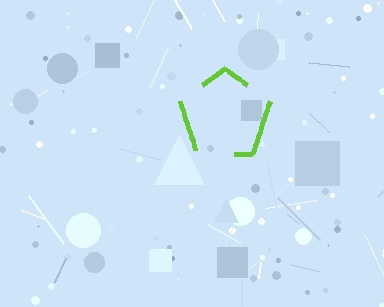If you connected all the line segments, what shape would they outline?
They would outline a pentagon.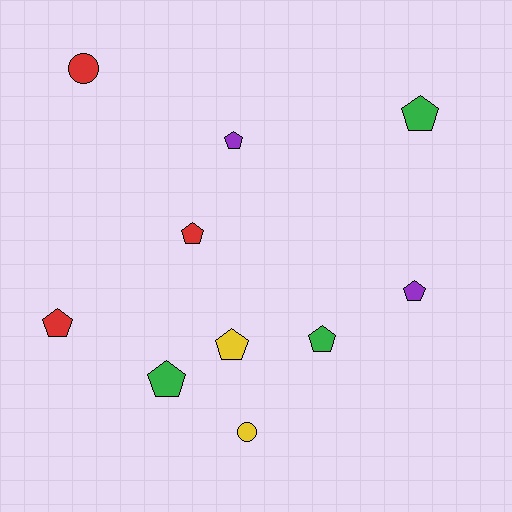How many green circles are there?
There are no green circles.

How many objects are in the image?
There are 10 objects.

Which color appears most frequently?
Red, with 3 objects.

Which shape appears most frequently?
Pentagon, with 8 objects.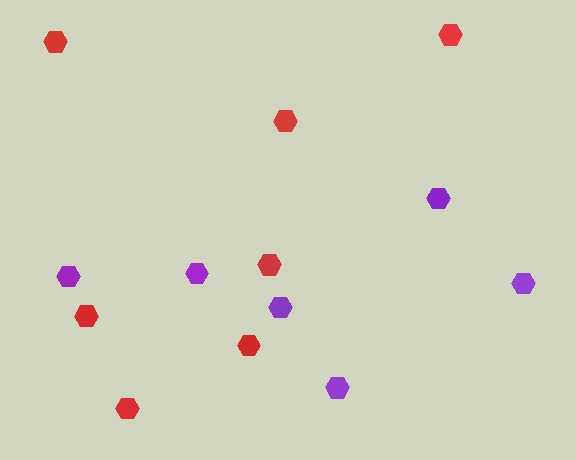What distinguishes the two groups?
There are 2 groups: one group of purple hexagons (6) and one group of red hexagons (7).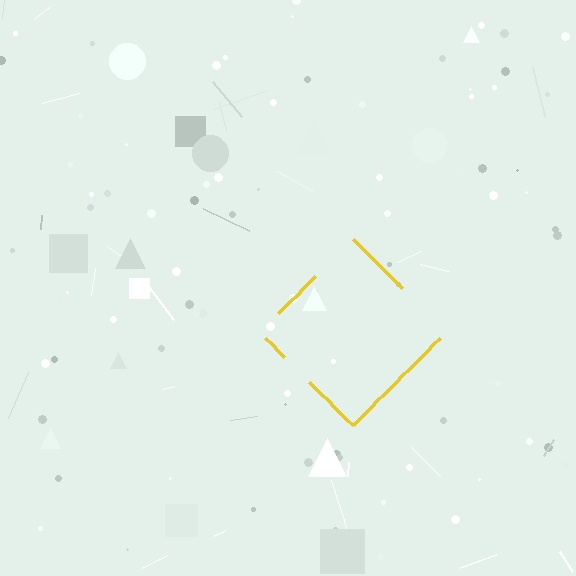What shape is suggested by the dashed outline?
The dashed outline suggests a diamond.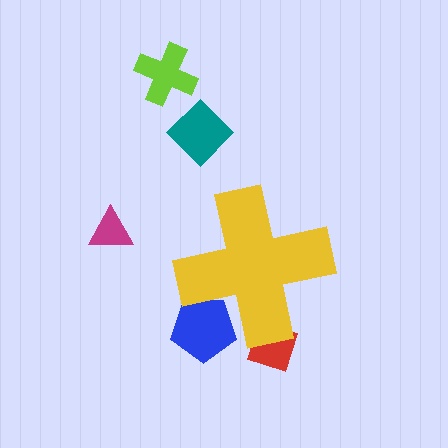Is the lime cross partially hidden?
No, the lime cross is fully visible.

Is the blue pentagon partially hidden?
Yes, the blue pentagon is partially hidden behind the yellow cross.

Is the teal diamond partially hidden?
No, the teal diamond is fully visible.